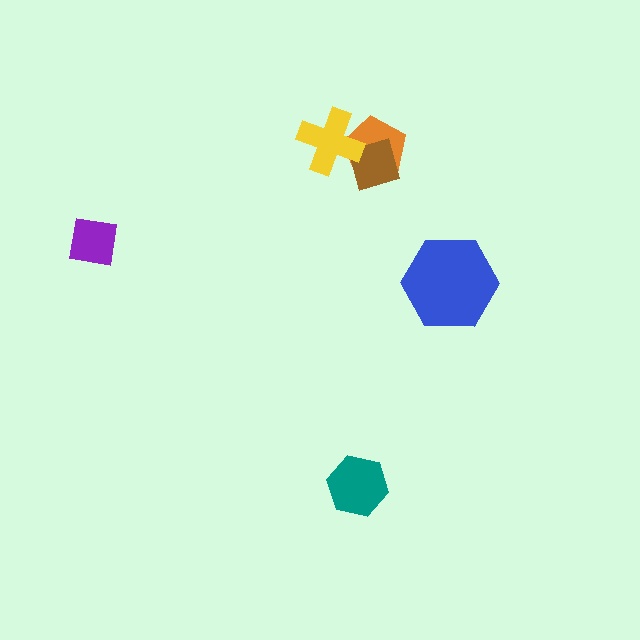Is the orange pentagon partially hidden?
Yes, it is partially covered by another shape.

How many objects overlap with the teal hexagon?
0 objects overlap with the teal hexagon.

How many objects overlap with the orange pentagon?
2 objects overlap with the orange pentagon.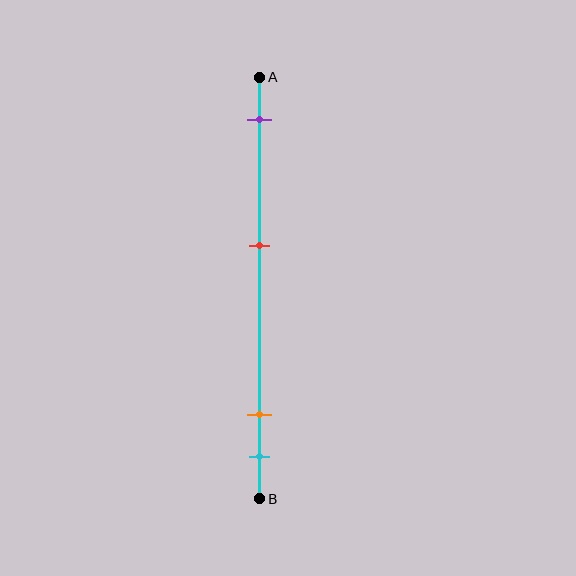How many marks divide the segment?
There are 4 marks dividing the segment.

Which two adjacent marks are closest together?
The orange and cyan marks are the closest adjacent pair.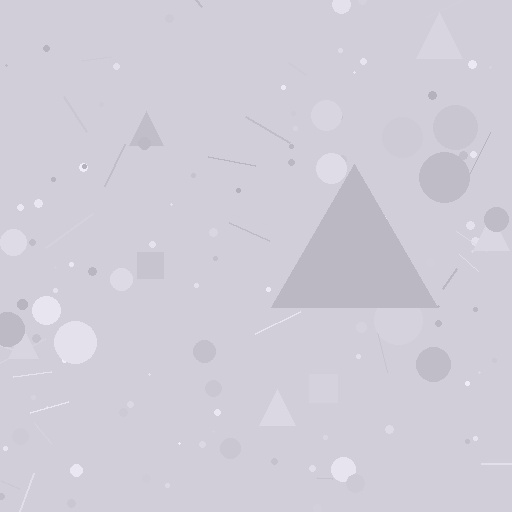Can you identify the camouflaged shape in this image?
The camouflaged shape is a triangle.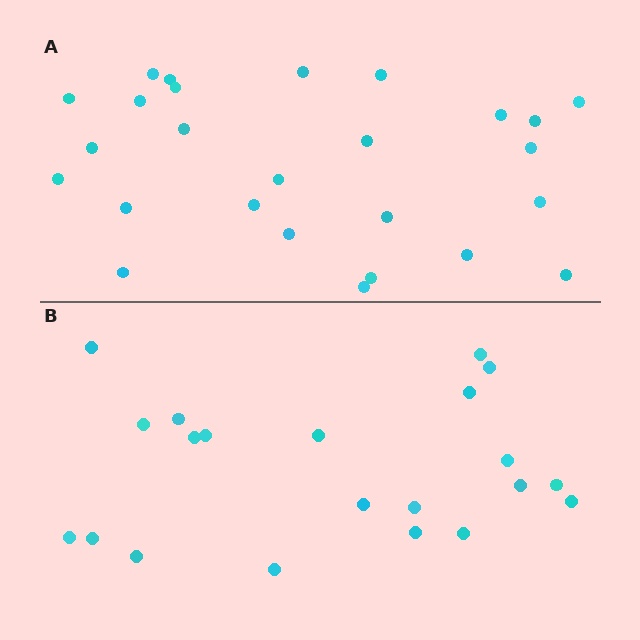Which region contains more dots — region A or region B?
Region A (the top region) has more dots.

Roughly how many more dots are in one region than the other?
Region A has about 5 more dots than region B.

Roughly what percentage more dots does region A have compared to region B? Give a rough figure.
About 25% more.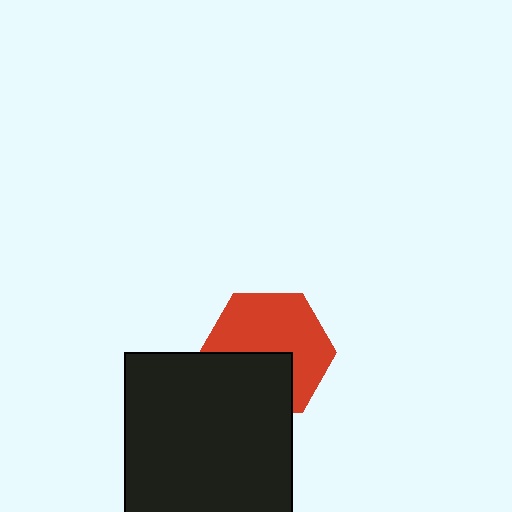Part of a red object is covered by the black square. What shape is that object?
It is a hexagon.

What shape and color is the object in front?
The object in front is a black square.